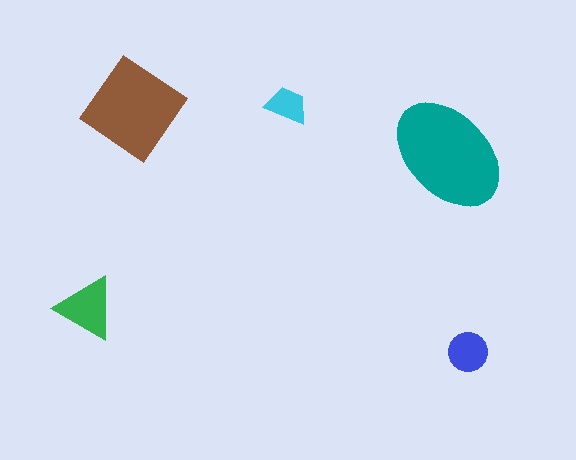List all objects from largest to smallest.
The teal ellipse, the brown diamond, the green triangle, the blue circle, the cyan trapezoid.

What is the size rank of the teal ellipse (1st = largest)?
1st.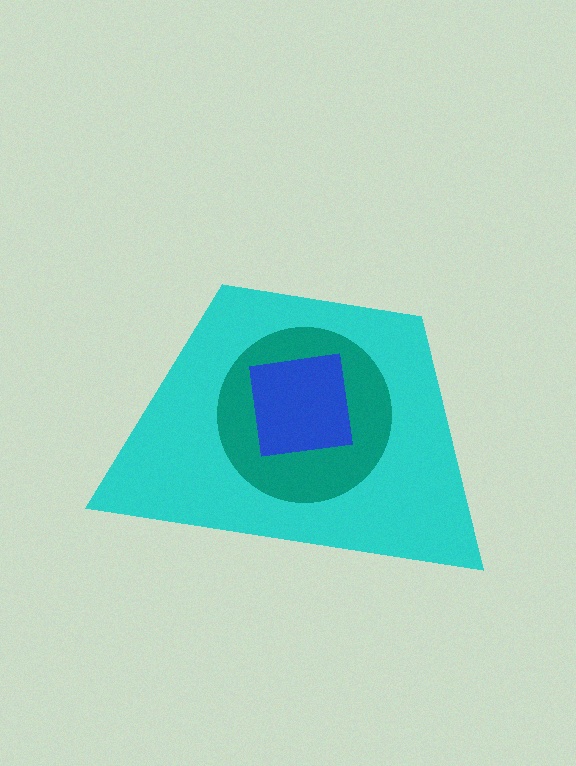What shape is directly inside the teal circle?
The blue square.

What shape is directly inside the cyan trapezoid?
The teal circle.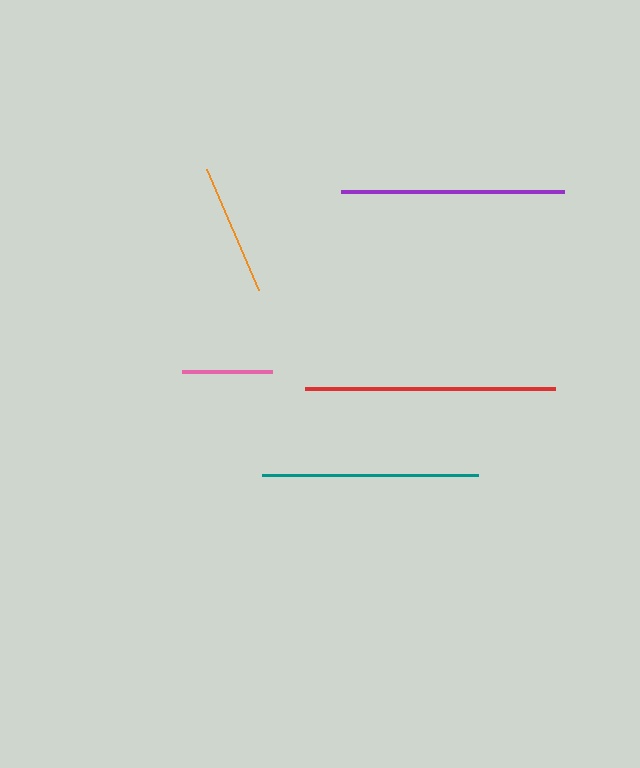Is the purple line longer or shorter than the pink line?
The purple line is longer than the pink line.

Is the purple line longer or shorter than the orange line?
The purple line is longer than the orange line.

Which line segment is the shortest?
The pink line is the shortest at approximately 90 pixels.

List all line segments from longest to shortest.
From longest to shortest: red, purple, teal, orange, pink.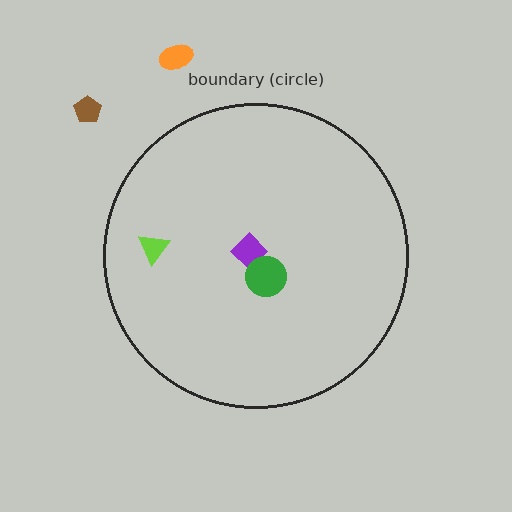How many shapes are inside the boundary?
3 inside, 2 outside.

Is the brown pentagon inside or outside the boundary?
Outside.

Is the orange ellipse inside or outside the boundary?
Outside.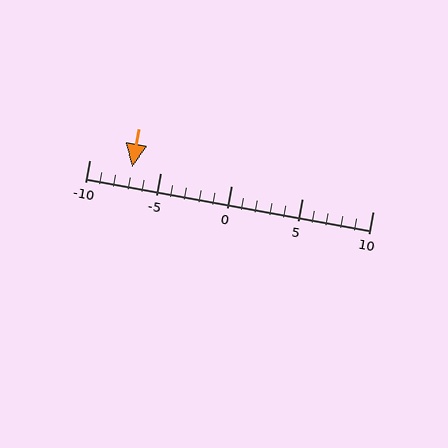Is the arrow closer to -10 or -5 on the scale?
The arrow is closer to -5.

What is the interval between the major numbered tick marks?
The major tick marks are spaced 5 units apart.